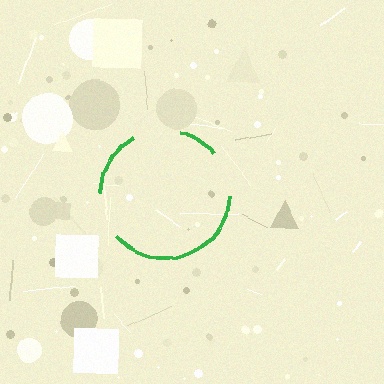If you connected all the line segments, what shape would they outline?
They would outline a circle.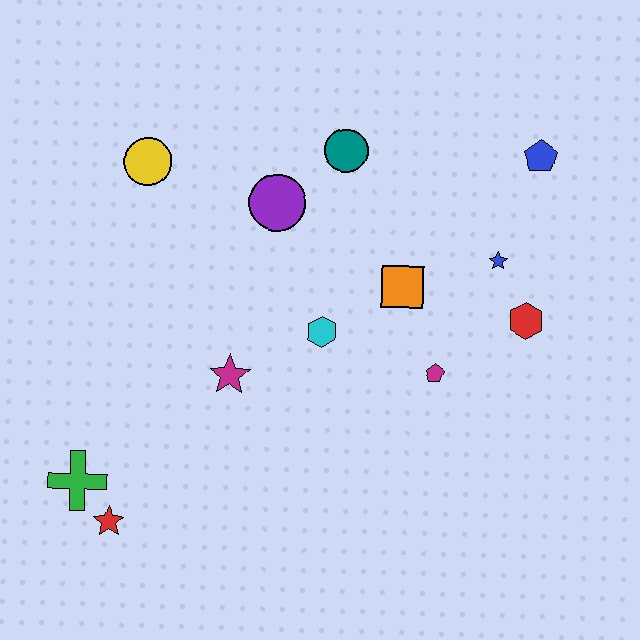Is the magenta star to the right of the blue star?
No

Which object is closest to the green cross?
The red star is closest to the green cross.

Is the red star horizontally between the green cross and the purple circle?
Yes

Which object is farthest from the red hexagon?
The green cross is farthest from the red hexagon.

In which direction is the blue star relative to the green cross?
The blue star is to the right of the green cross.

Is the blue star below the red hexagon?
No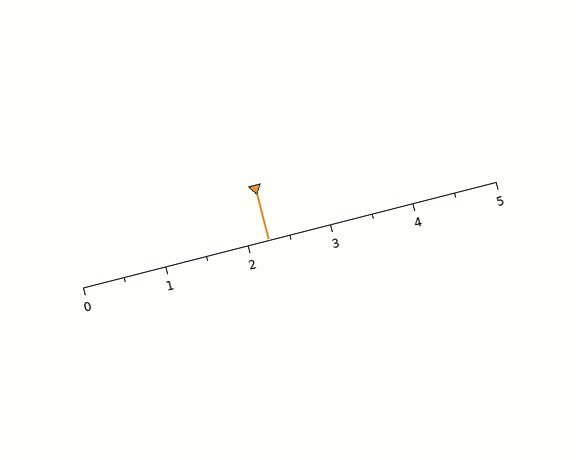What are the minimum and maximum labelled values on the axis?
The axis runs from 0 to 5.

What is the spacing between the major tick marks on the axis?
The major ticks are spaced 1 apart.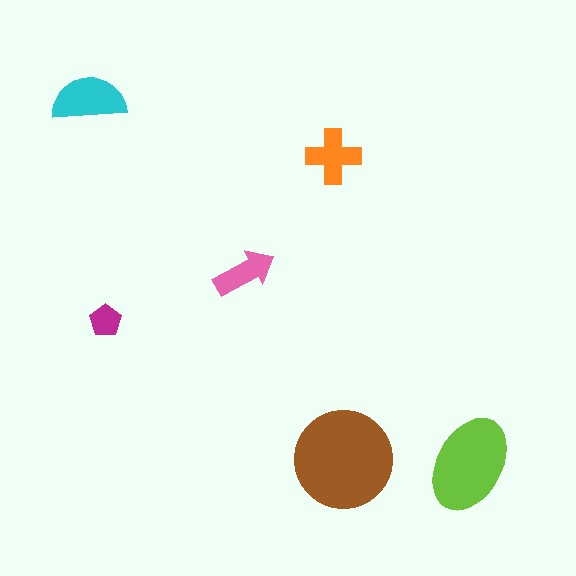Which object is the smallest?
The magenta pentagon.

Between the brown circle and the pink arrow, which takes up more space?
The brown circle.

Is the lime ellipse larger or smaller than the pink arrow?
Larger.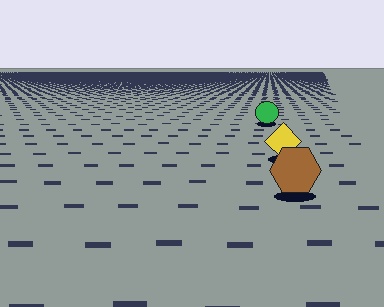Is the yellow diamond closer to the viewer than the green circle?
Yes. The yellow diamond is closer — you can tell from the texture gradient: the ground texture is coarser near it.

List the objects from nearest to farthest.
From nearest to farthest: the brown hexagon, the yellow diamond, the green circle.